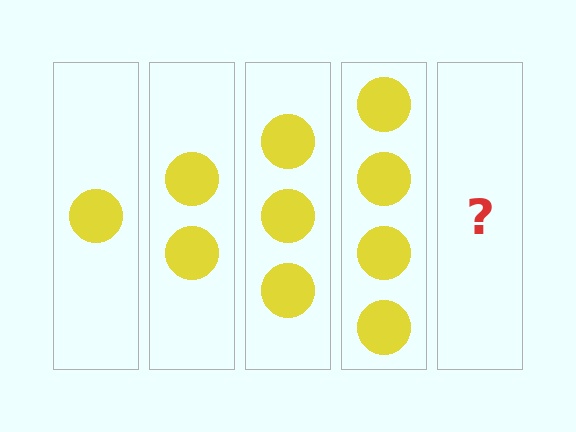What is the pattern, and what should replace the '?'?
The pattern is that each step adds one more circle. The '?' should be 5 circles.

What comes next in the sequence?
The next element should be 5 circles.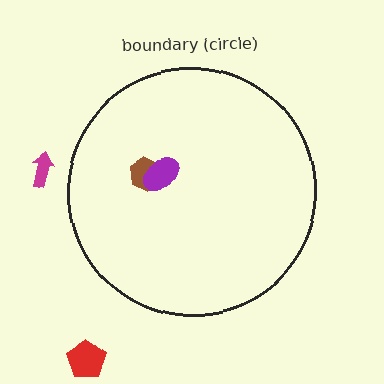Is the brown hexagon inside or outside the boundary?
Inside.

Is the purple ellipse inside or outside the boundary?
Inside.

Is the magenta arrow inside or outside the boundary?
Outside.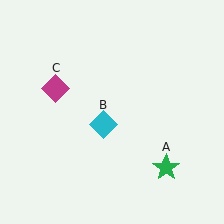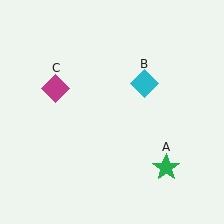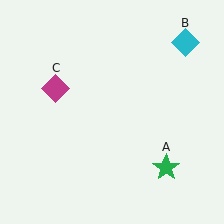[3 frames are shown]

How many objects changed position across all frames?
1 object changed position: cyan diamond (object B).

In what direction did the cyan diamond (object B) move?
The cyan diamond (object B) moved up and to the right.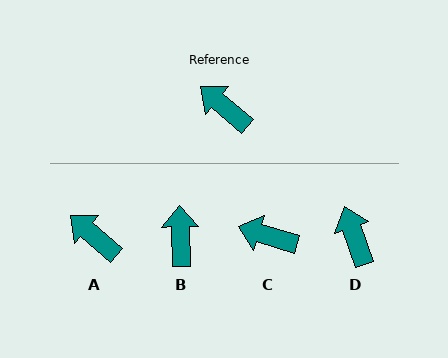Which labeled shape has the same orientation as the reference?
A.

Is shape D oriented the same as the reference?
No, it is off by about 30 degrees.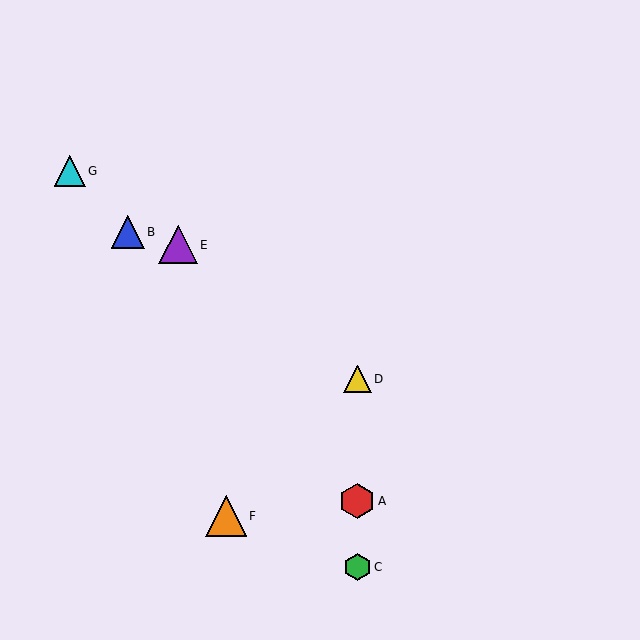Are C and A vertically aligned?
Yes, both are at x≈357.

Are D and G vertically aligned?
No, D is at x≈357 and G is at x≈70.